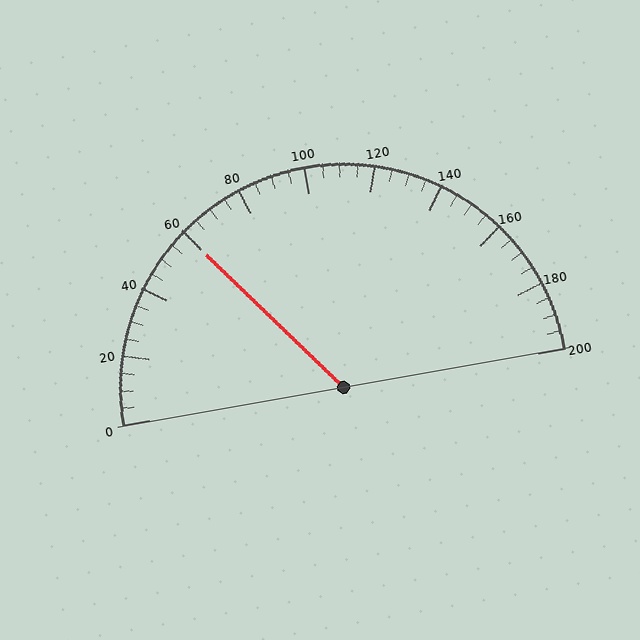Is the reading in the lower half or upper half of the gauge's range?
The reading is in the lower half of the range (0 to 200).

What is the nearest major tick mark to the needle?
The nearest major tick mark is 60.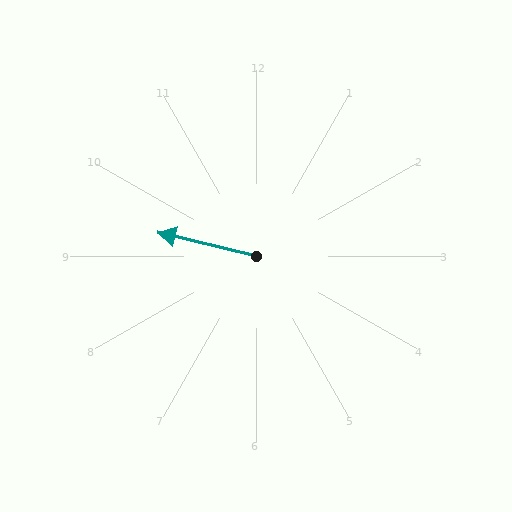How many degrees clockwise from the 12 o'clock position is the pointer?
Approximately 284 degrees.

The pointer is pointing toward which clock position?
Roughly 9 o'clock.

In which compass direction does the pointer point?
West.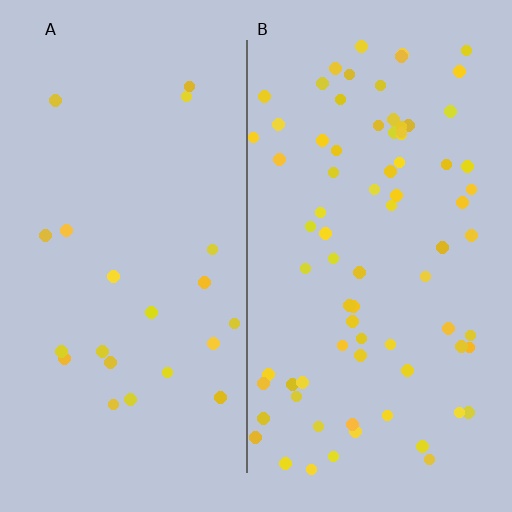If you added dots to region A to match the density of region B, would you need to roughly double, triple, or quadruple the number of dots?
Approximately quadruple.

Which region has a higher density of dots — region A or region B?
B (the right).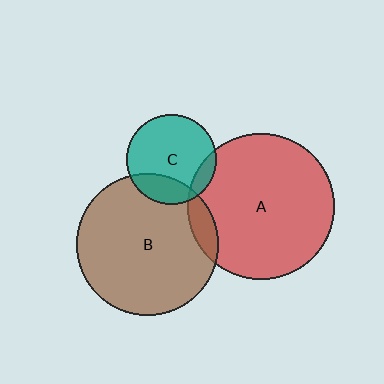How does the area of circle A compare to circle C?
Approximately 2.6 times.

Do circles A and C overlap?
Yes.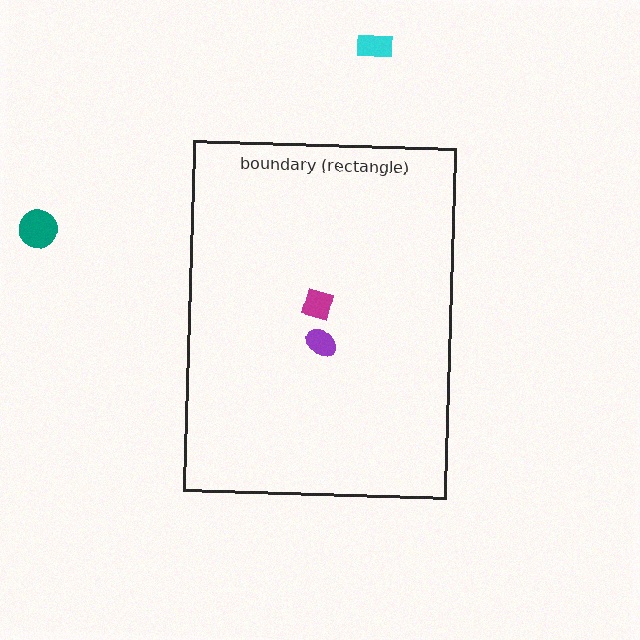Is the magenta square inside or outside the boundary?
Inside.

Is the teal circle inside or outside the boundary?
Outside.